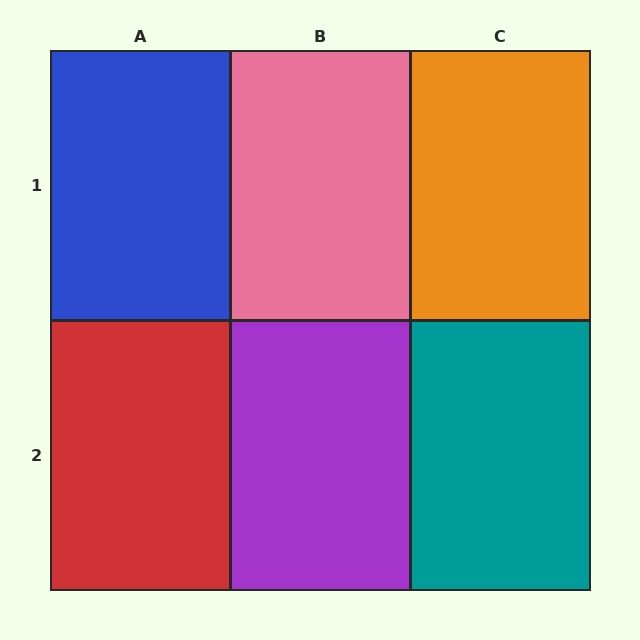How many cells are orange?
1 cell is orange.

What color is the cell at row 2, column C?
Teal.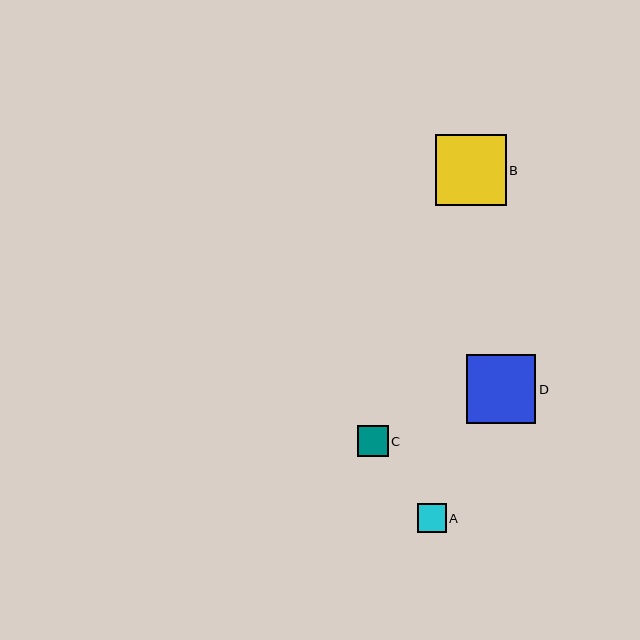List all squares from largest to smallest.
From largest to smallest: B, D, C, A.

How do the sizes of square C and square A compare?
Square C and square A are approximately the same size.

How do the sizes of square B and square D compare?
Square B and square D are approximately the same size.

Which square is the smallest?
Square A is the smallest with a size of approximately 29 pixels.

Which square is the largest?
Square B is the largest with a size of approximately 71 pixels.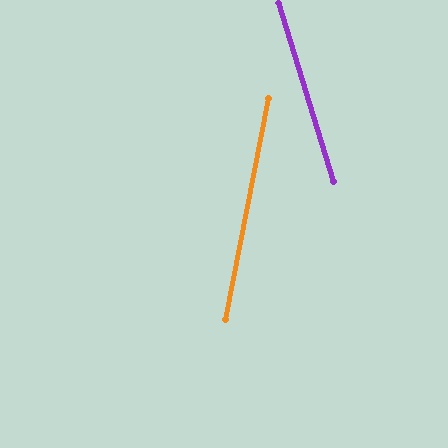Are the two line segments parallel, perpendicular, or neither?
Neither parallel nor perpendicular — they differ by about 28°.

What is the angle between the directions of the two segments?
Approximately 28 degrees.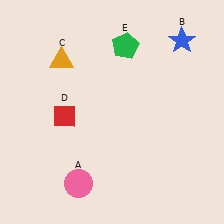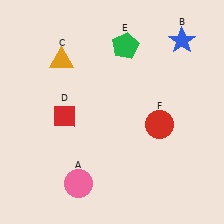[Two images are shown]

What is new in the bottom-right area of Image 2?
A red circle (F) was added in the bottom-right area of Image 2.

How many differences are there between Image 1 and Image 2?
There is 1 difference between the two images.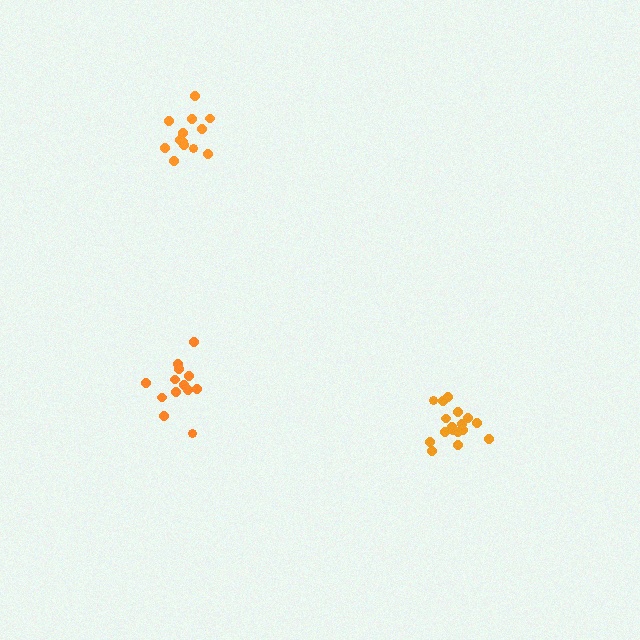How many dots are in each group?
Group 1: 13 dots, Group 2: 17 dots, Group 3: 13 dots (43 total).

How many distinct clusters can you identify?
There are 3 distinct clusters.